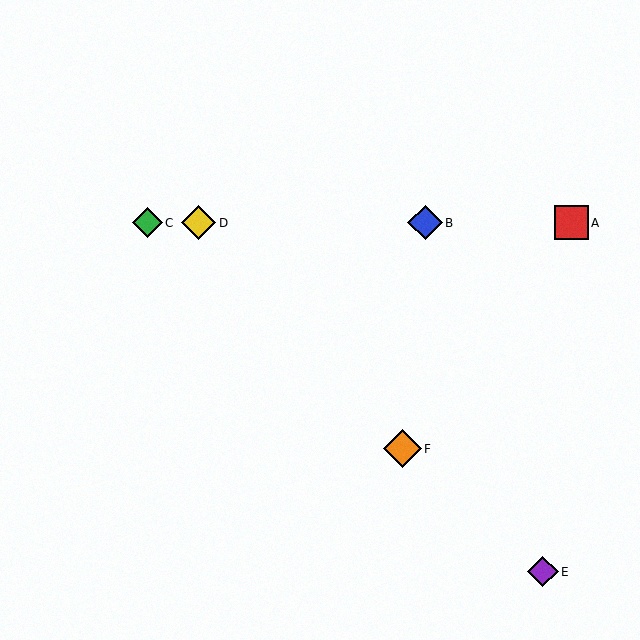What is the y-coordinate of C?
Object C is at y≈223.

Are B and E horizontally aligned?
No, B is at y≈223 and E is at y≈572.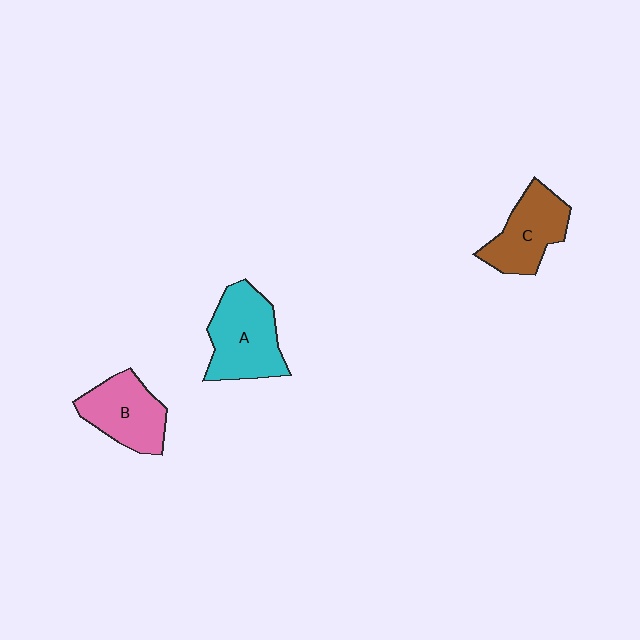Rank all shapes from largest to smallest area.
From largest to smallest: A (cyan), C (brown), B (pink).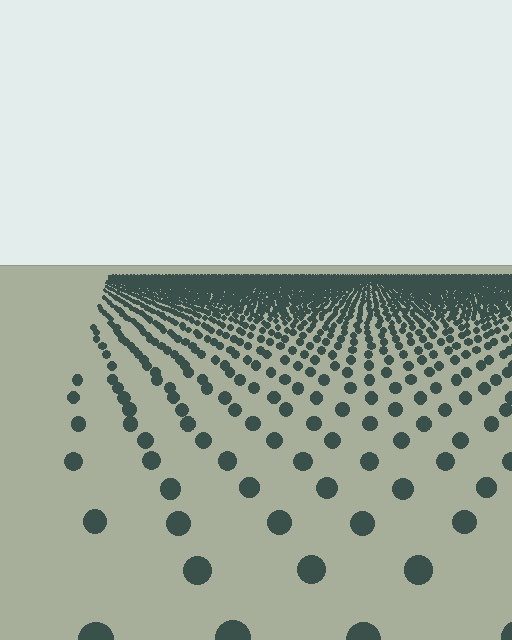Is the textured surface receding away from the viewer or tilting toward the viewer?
The surface is receding away from the viewer. Texture elements get smaller and denser toward the top.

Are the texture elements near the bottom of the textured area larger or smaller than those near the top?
Larger. Near the bottom, elements are closer to the viewer and appear at a bigger on-screen size.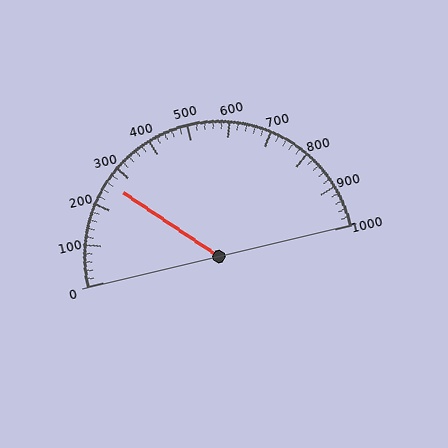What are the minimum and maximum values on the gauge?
The gauge ranges from 0 to 1000.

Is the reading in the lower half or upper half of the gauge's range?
The reading is in the lower half of the range (0 to 1000).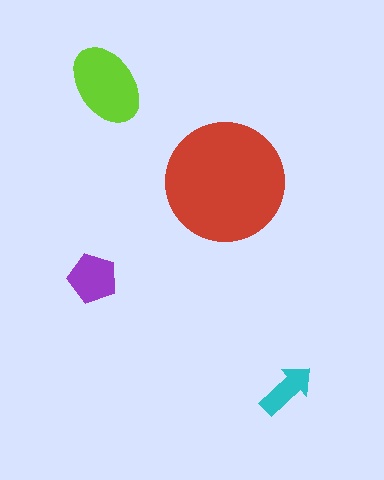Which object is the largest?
The red circle.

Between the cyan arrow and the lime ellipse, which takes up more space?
The lime ellipse.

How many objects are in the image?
There are 4 objects in the image.